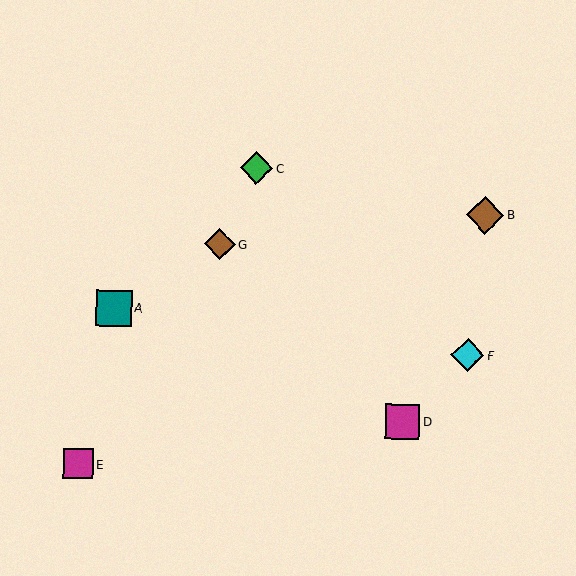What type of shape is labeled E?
Shape E is a magenta square.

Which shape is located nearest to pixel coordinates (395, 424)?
The magenta square (labeled D) at (403, 422) is nearest to that location.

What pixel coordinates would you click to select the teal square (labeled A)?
Click at (114, 308) to select the teal square A.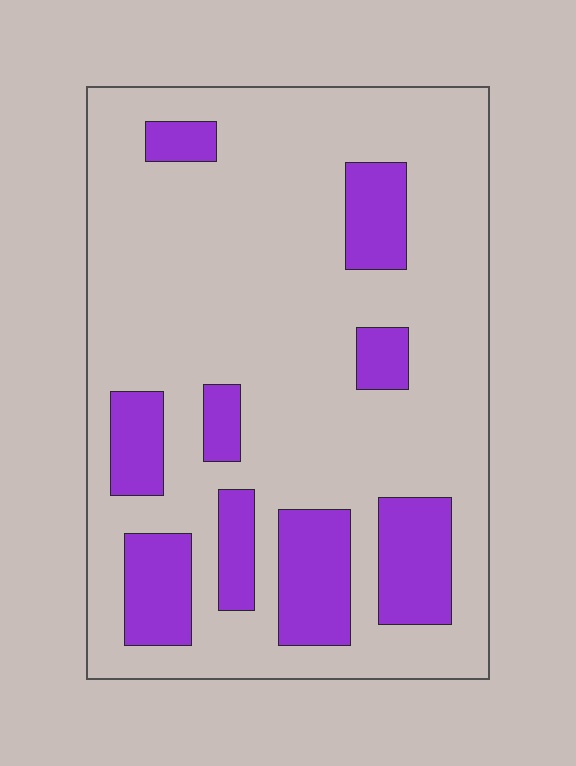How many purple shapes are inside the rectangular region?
9.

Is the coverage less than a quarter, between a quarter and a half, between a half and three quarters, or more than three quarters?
Less than a quarter.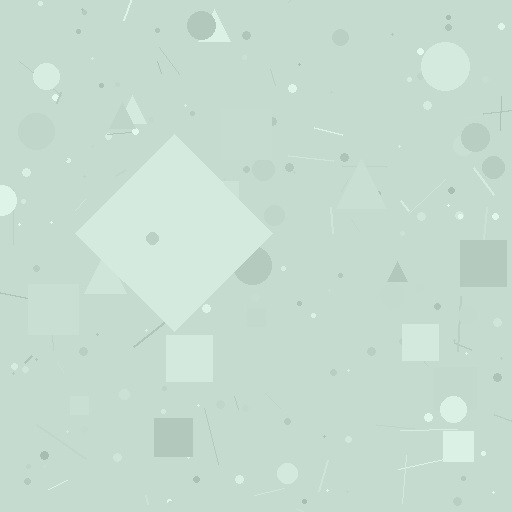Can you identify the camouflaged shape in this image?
The camouflaged shape is a diamond.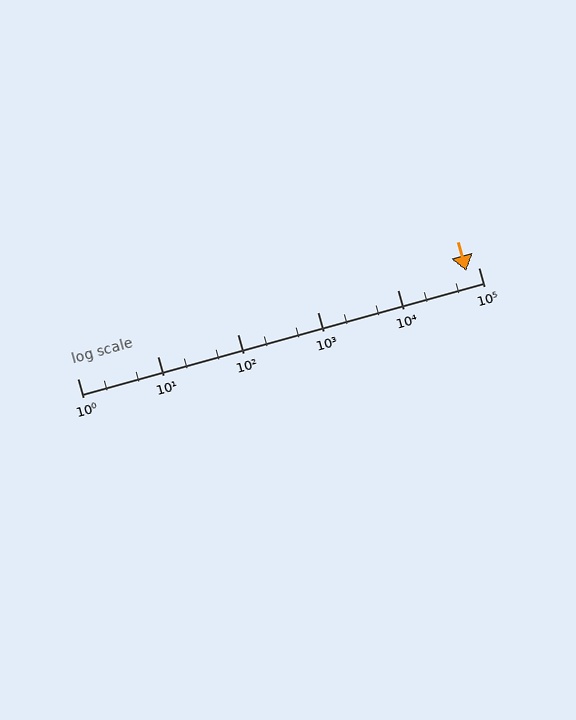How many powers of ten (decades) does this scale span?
The scale spans 5 decades, from 1 to 100000.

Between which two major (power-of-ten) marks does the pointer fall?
The pointer is between 10000 and 100000.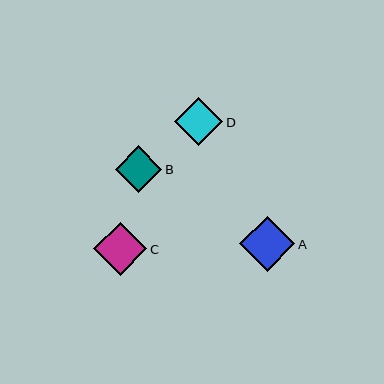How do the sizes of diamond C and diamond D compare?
Diamond C and diamond D are approximately the same size.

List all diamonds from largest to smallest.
From largest to smallest: A, C, D, B.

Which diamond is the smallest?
Diamond B is the smallest with a size of approximately 47 pixels.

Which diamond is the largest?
Diamond A is the largest with a size of approximately 55 pixels.